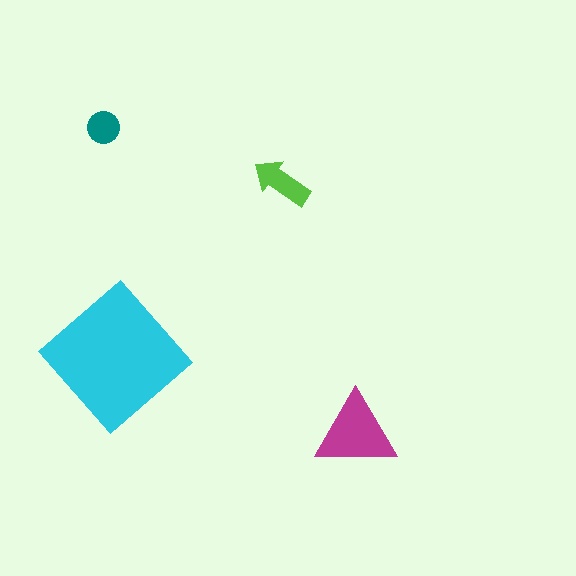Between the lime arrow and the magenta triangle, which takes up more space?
The magenta triangle.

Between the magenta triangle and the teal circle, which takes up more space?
The magenta triangle.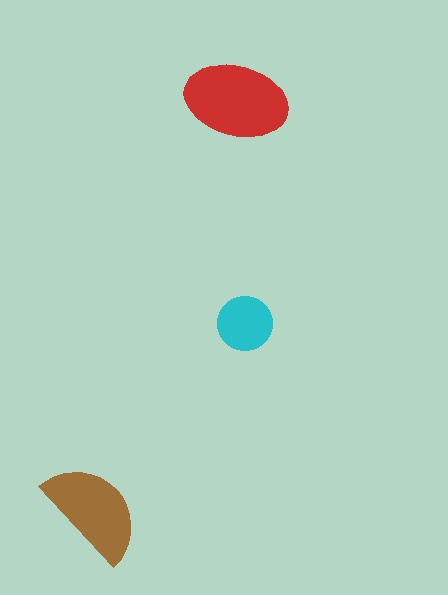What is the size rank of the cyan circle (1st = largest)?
3rd.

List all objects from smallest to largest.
The cyan circle, the brown semicircle, the red ellipse.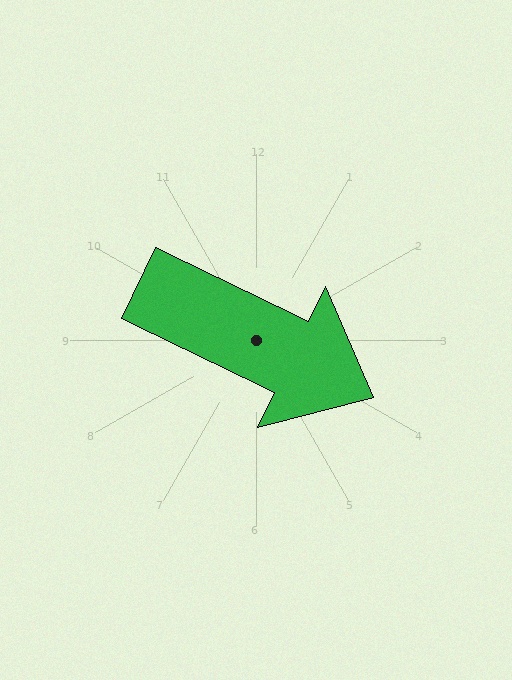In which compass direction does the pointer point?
Southeast.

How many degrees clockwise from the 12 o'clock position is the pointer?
Approximately 116 degrees.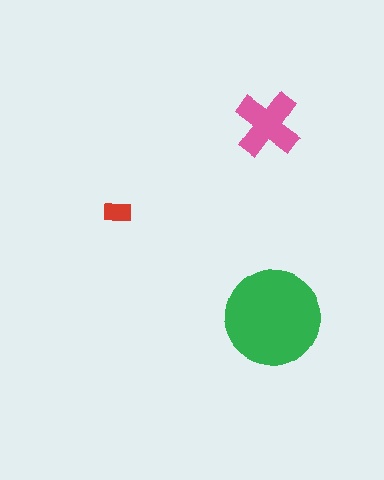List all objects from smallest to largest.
The red rectangle, the pink cross, the green circle.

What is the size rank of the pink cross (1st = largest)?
2nd.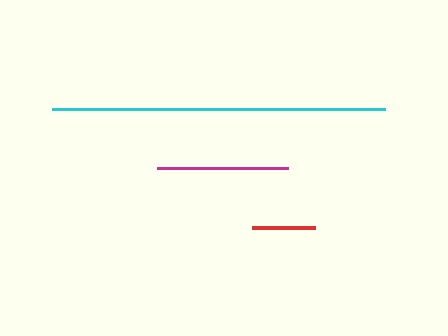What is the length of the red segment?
The red segment is approximately 64 pixels long.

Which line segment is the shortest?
The red line is the shortest at approximately 64 pixels.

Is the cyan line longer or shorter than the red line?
The cyan line is longer than the red line.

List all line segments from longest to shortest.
From longest to shortest: cyan, magenta, red.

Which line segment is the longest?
The cyan line is the longest at approximately 333 pixels.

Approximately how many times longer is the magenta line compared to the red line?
The magenta line is approximately 2.1 times the length of the red line.